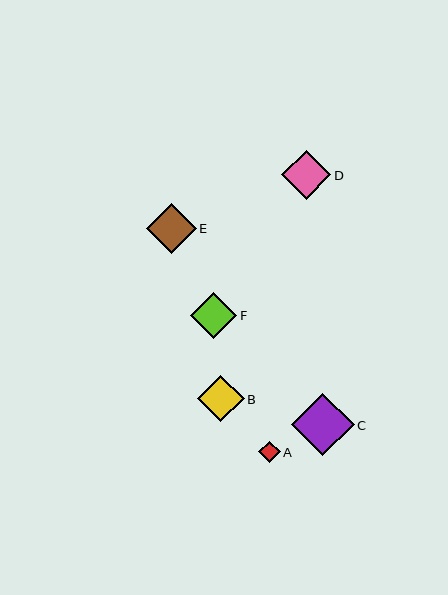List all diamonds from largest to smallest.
From largest to smallest: C, E, D, B, F, A.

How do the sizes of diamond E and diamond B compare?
Diamond E and diamond B are approximately the same size.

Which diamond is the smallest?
Diamond A is the smallest with a size of approximately 22 pixels.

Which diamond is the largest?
Diamond C is the largest with a size of approximately 63 pixels.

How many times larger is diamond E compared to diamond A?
Diamond E is approximately 2.3 times the size of diamond A.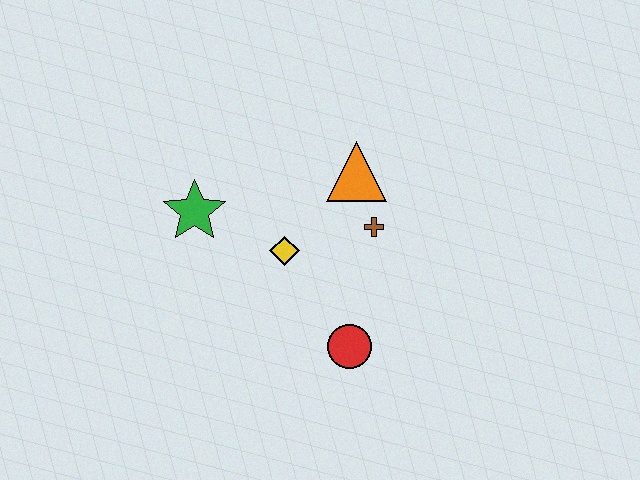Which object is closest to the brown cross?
The orange triangle is closest to the brown cross.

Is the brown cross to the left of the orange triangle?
No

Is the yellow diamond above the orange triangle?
No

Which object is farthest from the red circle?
The green star is farthest from the red circle.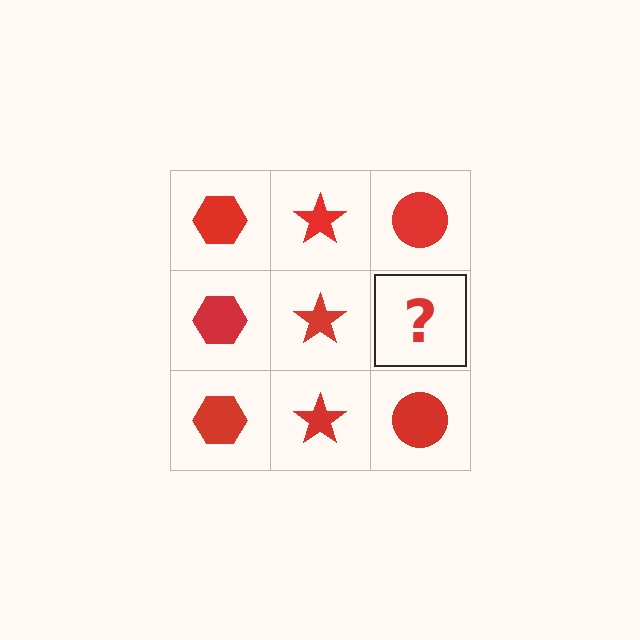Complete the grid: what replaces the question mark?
The question mark should be replaced with a red circle.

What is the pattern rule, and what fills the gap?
The rule is that each column has a consistent shape. The gap should be filled with a red circle.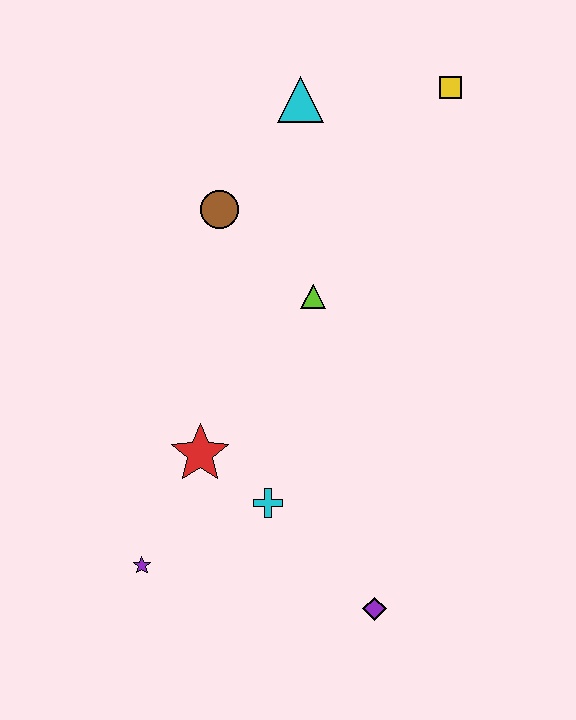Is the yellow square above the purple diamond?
Yes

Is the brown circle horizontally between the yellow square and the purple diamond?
No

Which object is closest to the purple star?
The red star is closest to the purple star.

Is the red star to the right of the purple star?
Yes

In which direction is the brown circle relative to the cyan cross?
The brown circle is above the cyan cross.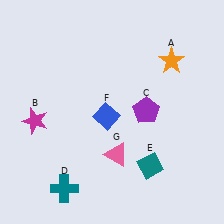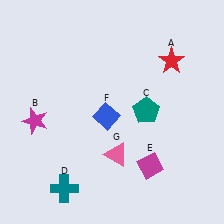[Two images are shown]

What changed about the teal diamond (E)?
In Image 1, E is teal. In Image 2, it changed to magenta.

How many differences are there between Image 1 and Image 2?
There are 3 differences between the two images.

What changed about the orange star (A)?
In Image 1, A is orange. In Image 2, it changed to red.